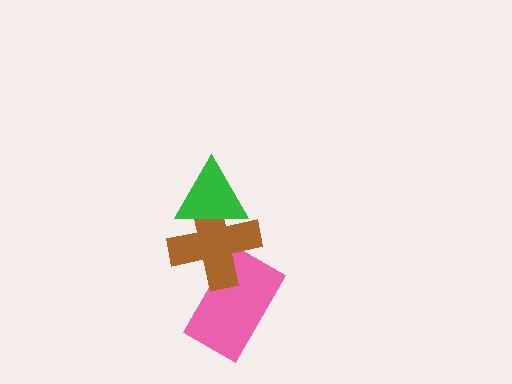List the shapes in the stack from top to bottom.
From top to bottom: the green triangle, the brown cross, the pink rectangle.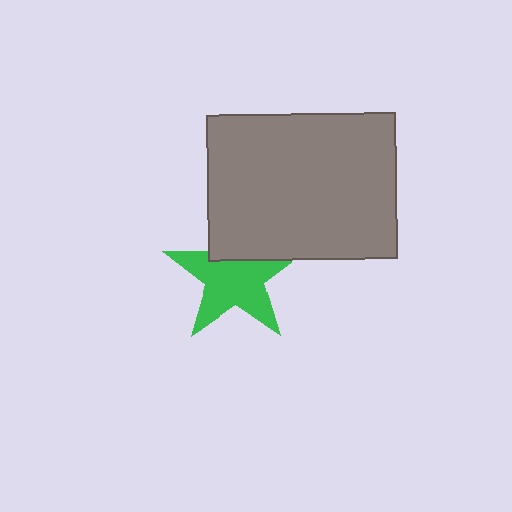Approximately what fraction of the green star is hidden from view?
Roughly 30% of the green star is hidden behind the gray rectangle.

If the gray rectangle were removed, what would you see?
You would see the complete green star.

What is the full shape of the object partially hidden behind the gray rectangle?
The partially hidden object is a green star.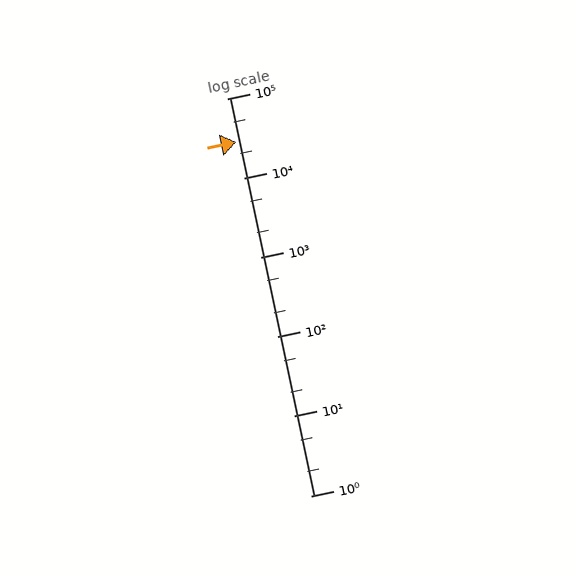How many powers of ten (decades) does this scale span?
The scale spans 5 decades, from 1 to 100000.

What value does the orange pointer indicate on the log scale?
The pointer indicates approximately 28000.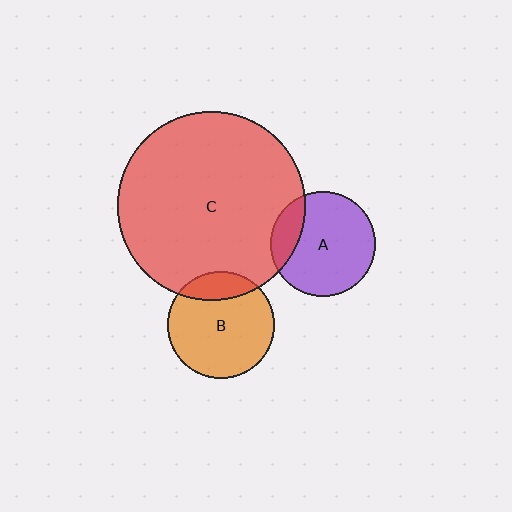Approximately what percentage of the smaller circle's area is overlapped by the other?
Approximately 20%.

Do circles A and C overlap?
Yes.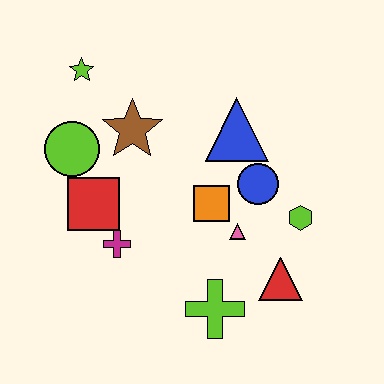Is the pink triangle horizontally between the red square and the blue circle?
Yes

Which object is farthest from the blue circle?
The lime star is farthest from the blue circle.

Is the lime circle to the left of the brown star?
Yes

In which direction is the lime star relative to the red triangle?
The lime star is above the red triangle.